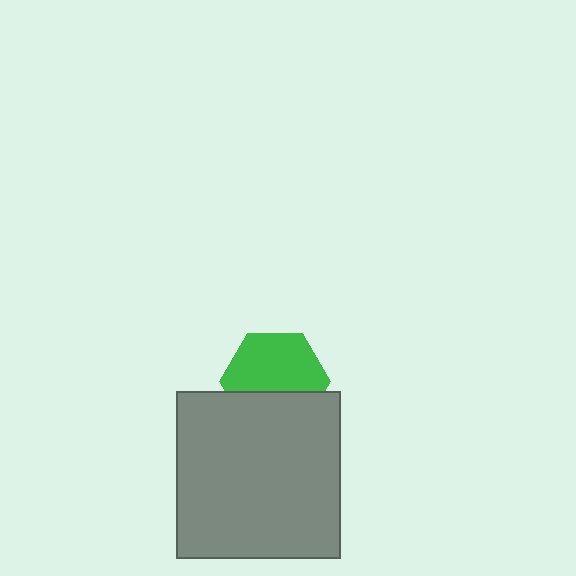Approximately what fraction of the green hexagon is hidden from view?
Roughly 37% of the green hexagon is hidden behind the gray rectangle.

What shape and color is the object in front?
The object in front is a gray rectangle.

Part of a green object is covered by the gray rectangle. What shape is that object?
It is a hexagon.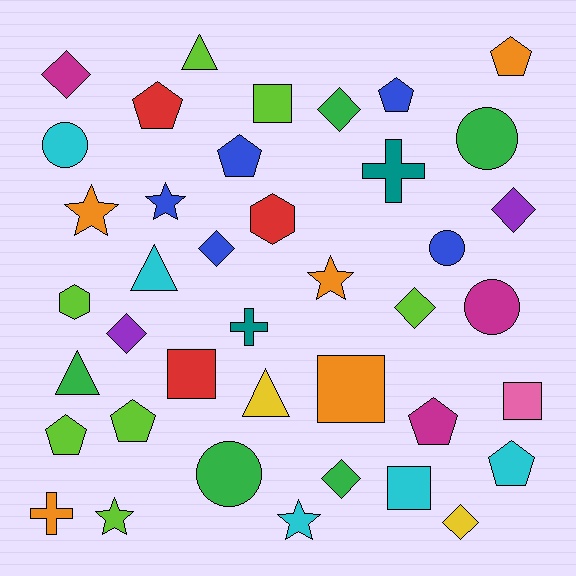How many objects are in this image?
There are 40 objects.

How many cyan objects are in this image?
There are 5 cyan objects.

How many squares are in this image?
There are 5 squares.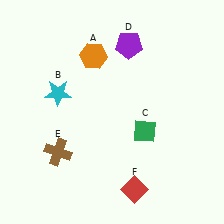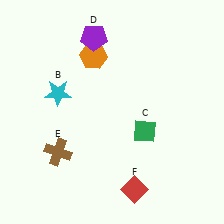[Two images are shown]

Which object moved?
The purple pentagon (D) moved left.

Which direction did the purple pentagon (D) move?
The purple pentagon (D) moved left.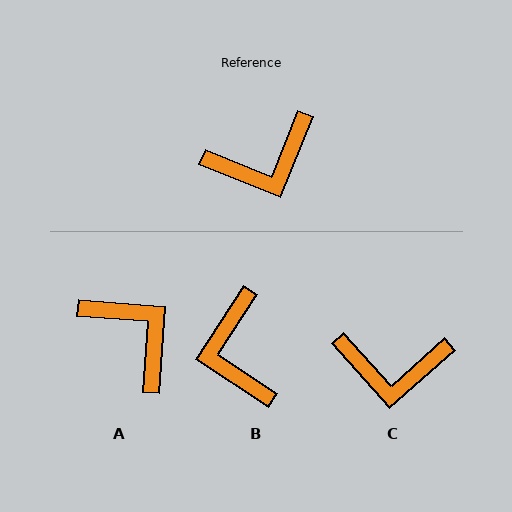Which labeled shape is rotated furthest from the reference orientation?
A, about 108 degrees away.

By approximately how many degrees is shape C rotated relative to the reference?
Approximately 26 degrees clockwise.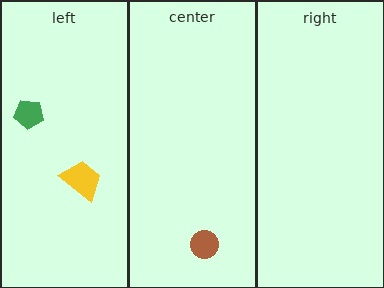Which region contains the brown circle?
The center region.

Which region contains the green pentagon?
The left region.